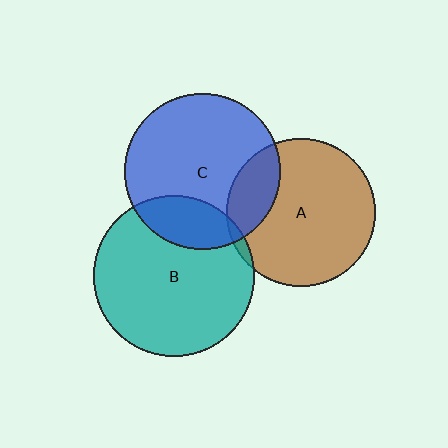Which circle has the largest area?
Circle B (teal).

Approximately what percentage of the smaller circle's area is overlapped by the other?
Approximately 5%.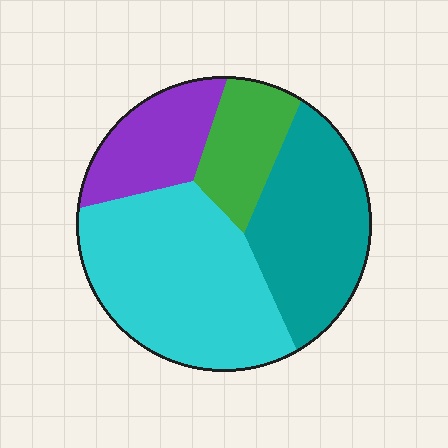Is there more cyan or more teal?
Cyan.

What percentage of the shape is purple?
Purple takes up about one sixth (1/6) of the shape.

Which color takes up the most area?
Cyan, at roughly 40%.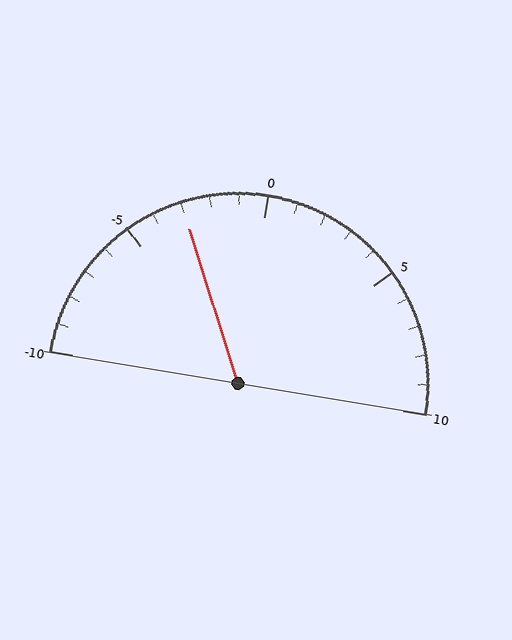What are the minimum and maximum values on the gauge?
The gauge ranges from -10 to 10.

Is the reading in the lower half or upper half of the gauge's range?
The reading is in the lower half of the range (-10 to 10).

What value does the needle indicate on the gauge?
The needle indicates approximately -3.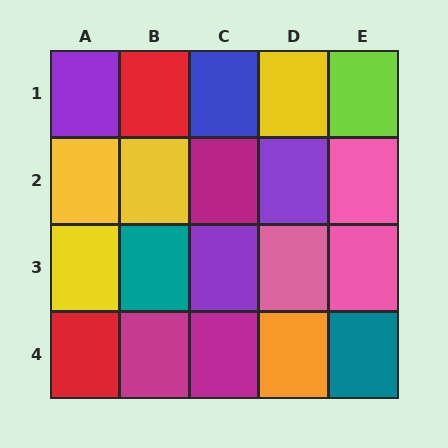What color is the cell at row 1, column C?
Blue.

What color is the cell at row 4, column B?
Magenta.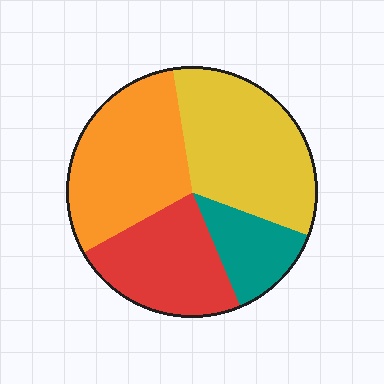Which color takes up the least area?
Teal, at roughly 15%.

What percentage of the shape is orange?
Orange covers 31% of the shape.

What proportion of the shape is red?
Red covers 23% of the shape.